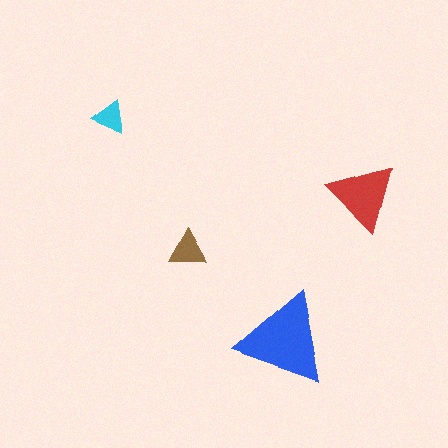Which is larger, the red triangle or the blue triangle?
The blue one.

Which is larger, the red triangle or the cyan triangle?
The red one.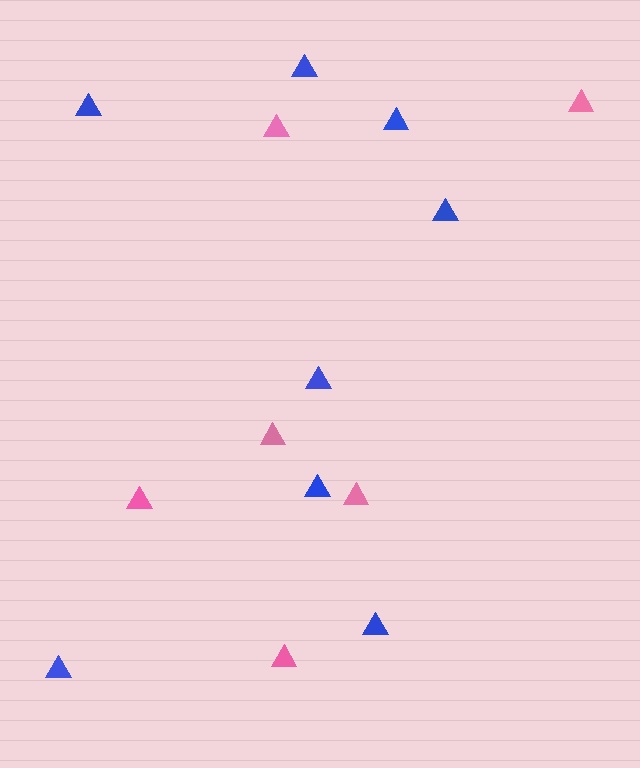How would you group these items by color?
There are 2 groups: one group of pink triangles (6) and one group of blue triangles (8).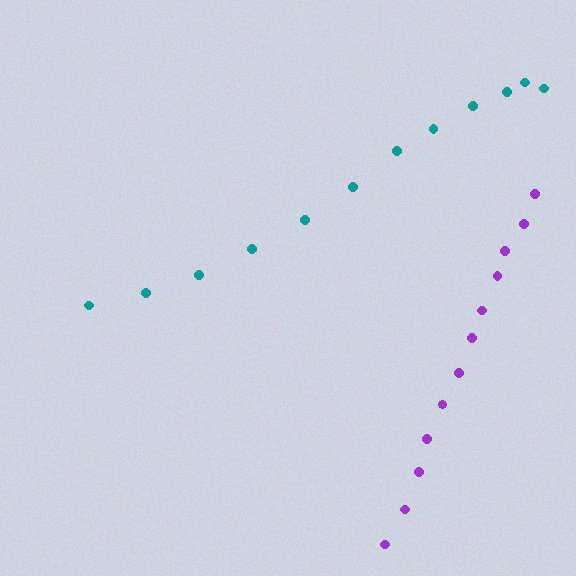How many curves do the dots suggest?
There are 2 distinct paths.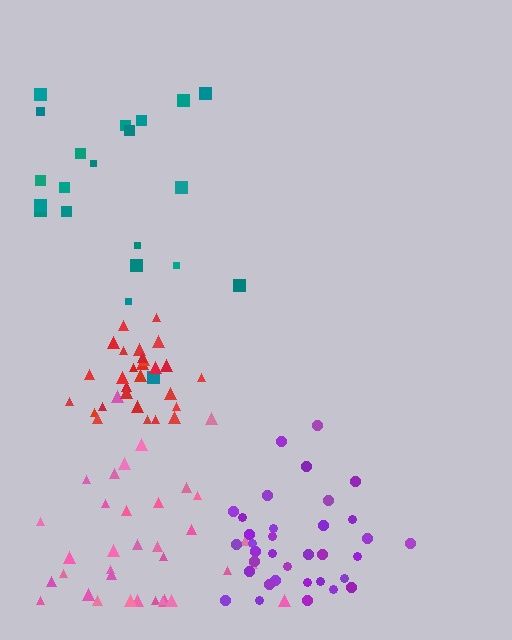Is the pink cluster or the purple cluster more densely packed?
Purple.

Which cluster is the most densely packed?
Red.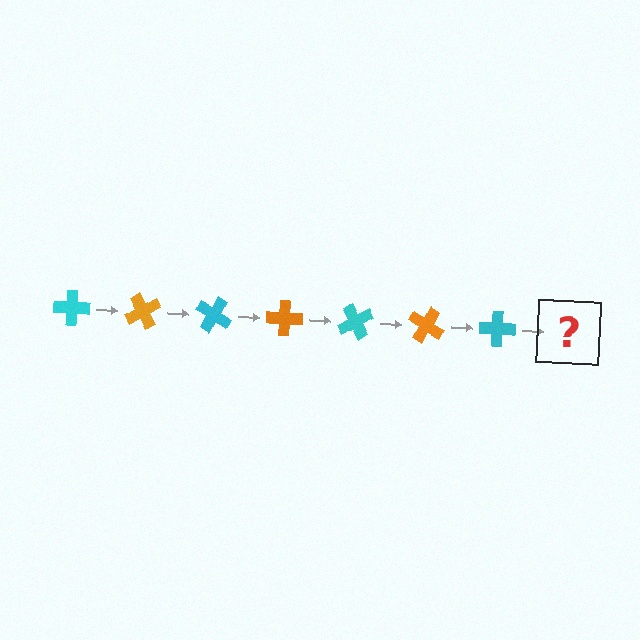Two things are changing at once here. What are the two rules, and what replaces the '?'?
The two rules are that it rotates 60 degrees each step and the color cycles through cyan and orange. The '?' should be an orange cross, rotated 420 degrees from the start.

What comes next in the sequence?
The next element should be an orange cross, rotated 420 degrees from the start.